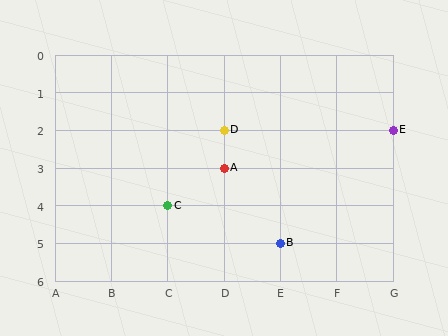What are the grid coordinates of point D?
Point D is at grid coordinates (D, 2).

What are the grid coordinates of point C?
Point C is at grid coordinates (C, 4).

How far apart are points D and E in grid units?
Points D and E are 3 columns apart.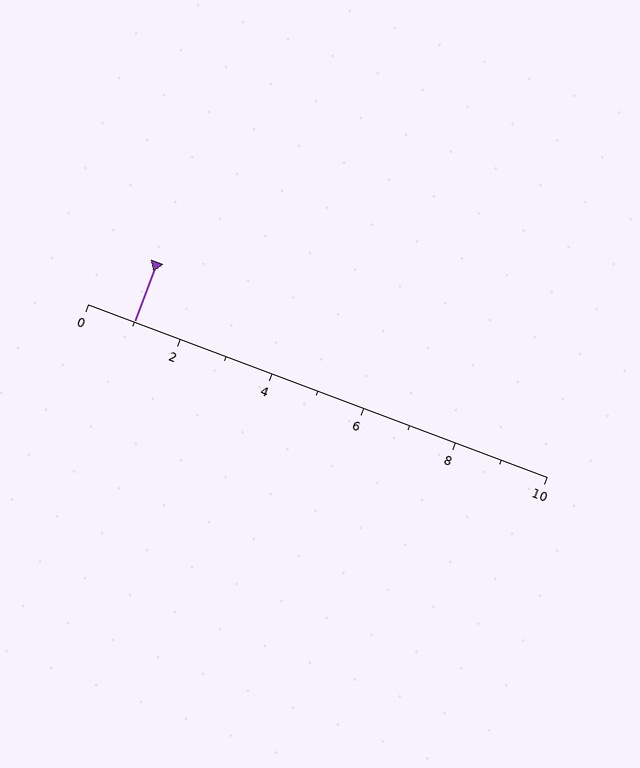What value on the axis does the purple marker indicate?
The marker indicates approximately 1.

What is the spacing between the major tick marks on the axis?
The major ticks are spaced 2 apart.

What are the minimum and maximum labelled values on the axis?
The axis runs from 0 to 10.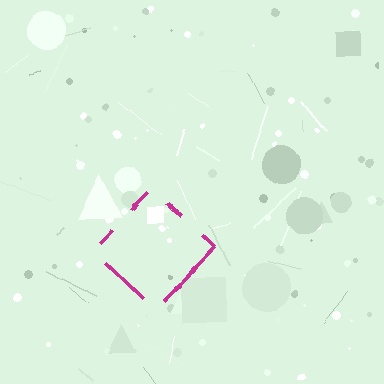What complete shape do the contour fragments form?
The contour fragments form a diamond.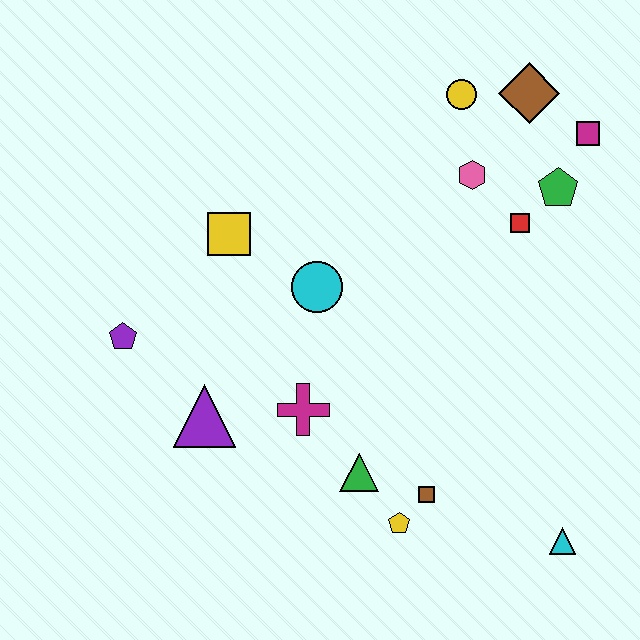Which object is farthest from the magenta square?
The purple pentagon is farthest from the magenta square.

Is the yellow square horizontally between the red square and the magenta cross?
No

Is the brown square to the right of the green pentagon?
No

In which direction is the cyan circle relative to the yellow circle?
The cyan circle is below the yellow circle.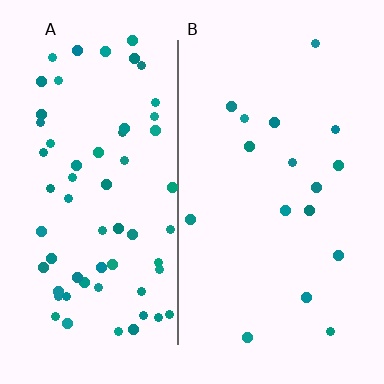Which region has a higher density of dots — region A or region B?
A (the left).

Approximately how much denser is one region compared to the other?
Approximately 3.8× — region A over region B.